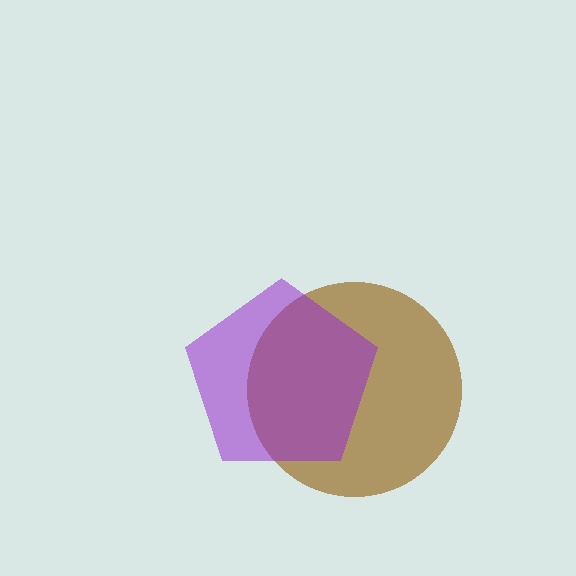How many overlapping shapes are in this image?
There are 2 overlapping shapes in the image.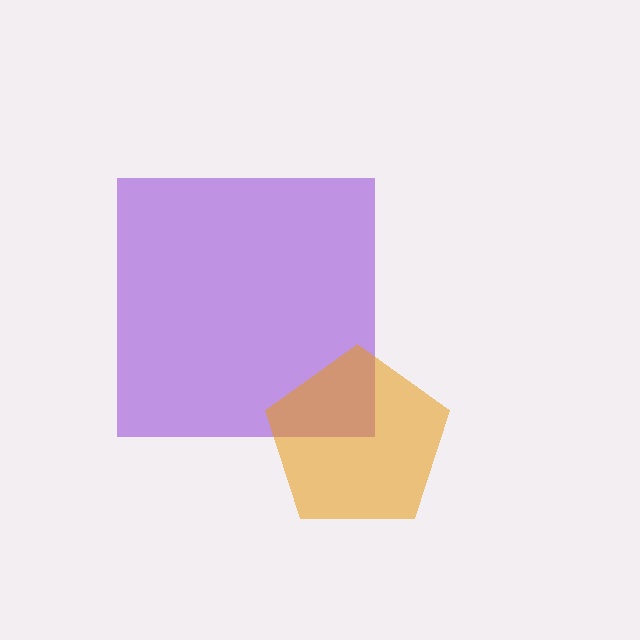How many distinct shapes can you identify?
There are 2 distinct shapes: a purple square, an orange pentagon.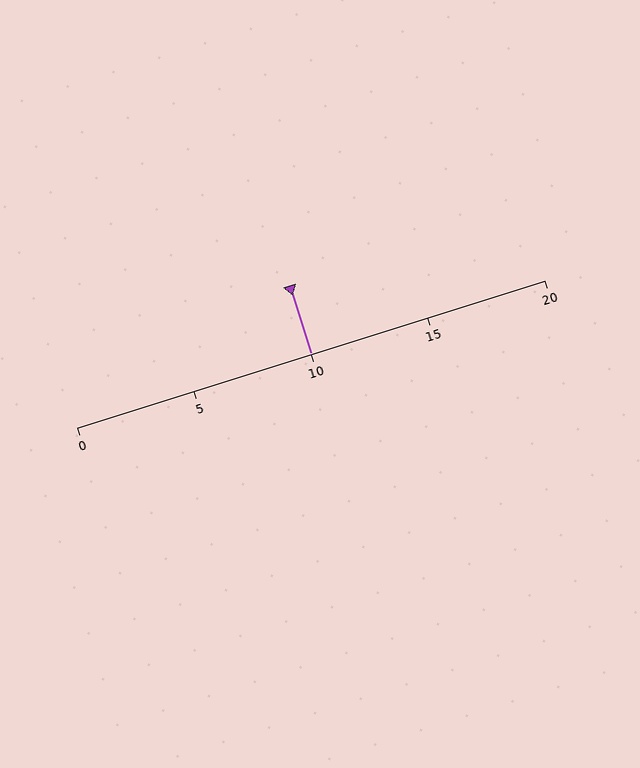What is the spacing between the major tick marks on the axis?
The major ticks are spaced 5 apart.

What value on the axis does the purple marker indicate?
The marker indicates approximately 10.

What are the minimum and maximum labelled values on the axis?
The axis runs from 0 to 20.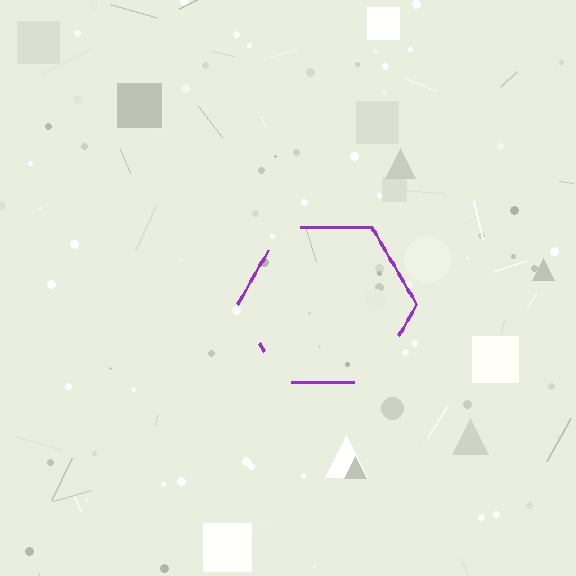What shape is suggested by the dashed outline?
The dashed outline suggests a hexagon.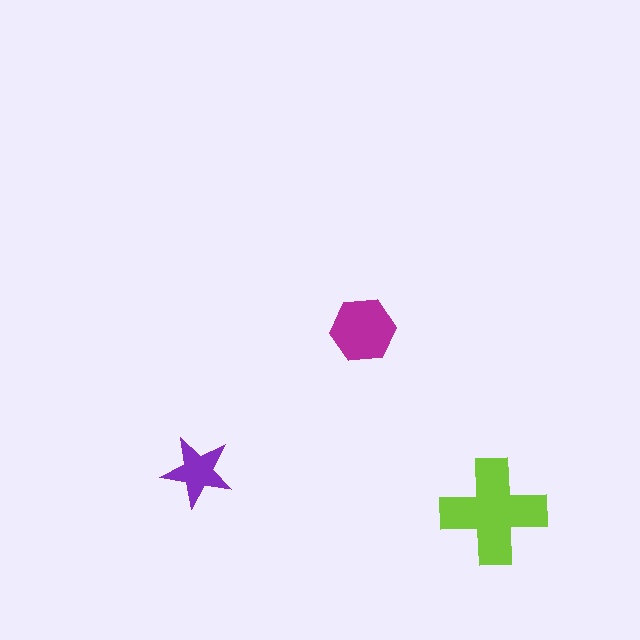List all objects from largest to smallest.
The lime cross, the magenta hexagon, the purple star.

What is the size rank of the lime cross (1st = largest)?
1st.